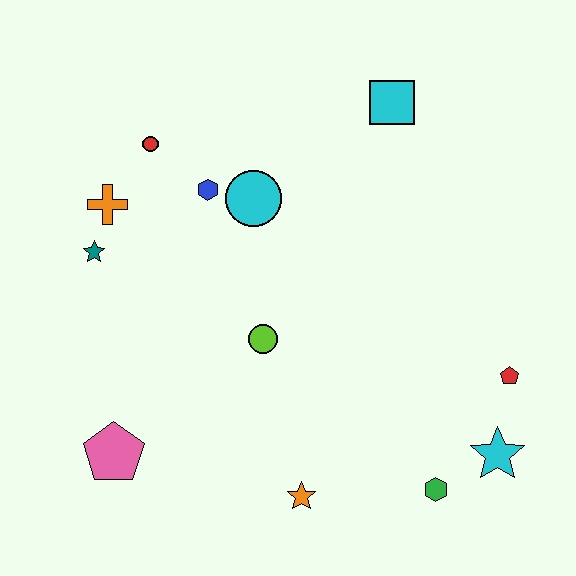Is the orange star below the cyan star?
Yes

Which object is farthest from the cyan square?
The pink pentagon is farthest from the cyan square.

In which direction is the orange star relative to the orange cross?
The orange star is below the orange cross.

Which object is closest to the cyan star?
The green hexagon is closest to the cyan star.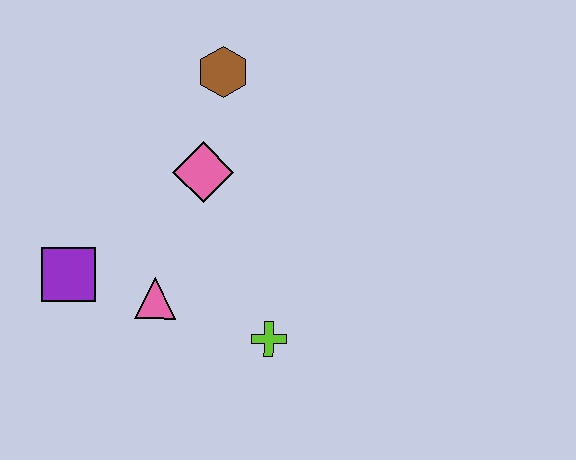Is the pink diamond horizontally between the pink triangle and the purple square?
No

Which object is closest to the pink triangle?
The purple square is closest to the pink triangle.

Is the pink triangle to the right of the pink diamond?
No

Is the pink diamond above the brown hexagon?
No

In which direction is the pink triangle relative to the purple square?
The pink triangle is to the right of the purple square.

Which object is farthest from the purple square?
The brown hexagon is farthest from the purple square.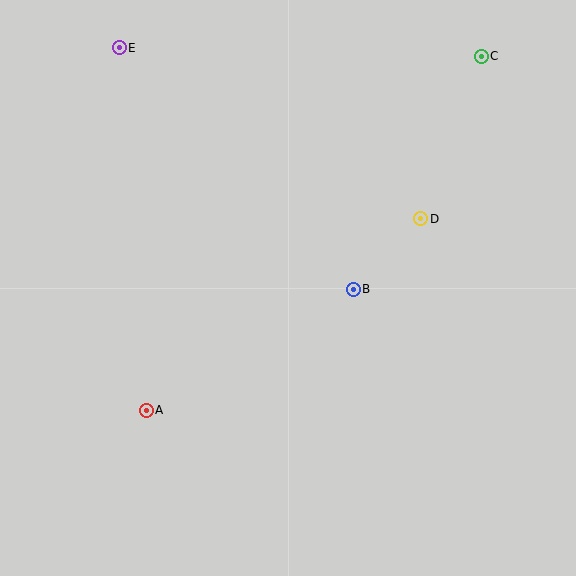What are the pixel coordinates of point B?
Point B is at (353, 289).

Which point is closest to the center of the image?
Point B at (353, 289) is closest to the center.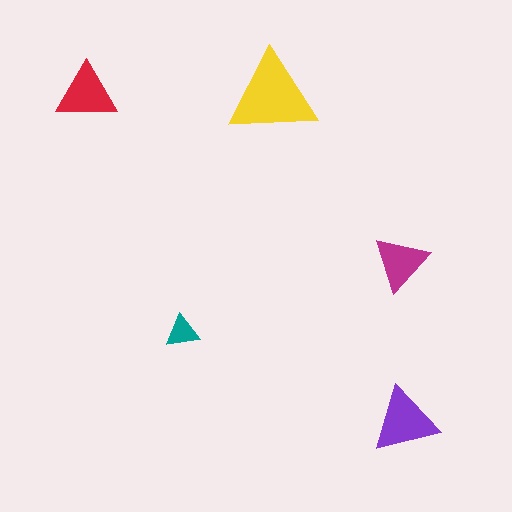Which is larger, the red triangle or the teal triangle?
The red one.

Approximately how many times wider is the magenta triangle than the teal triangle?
About 1.5 times wider.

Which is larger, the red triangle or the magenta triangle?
The red one.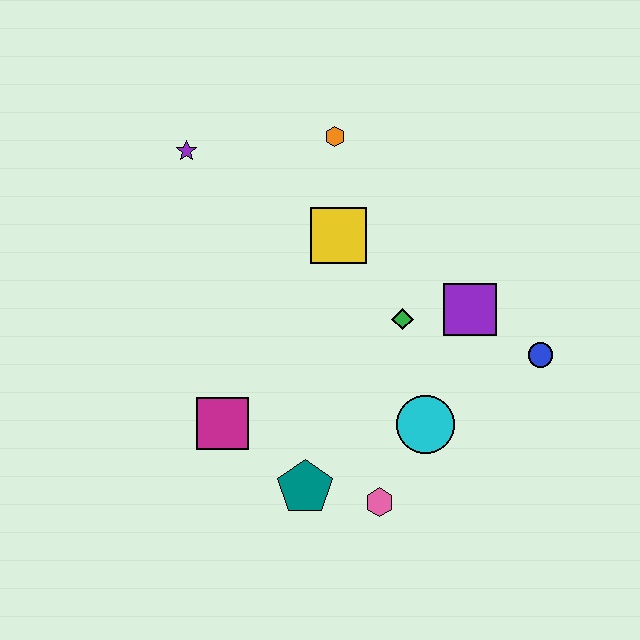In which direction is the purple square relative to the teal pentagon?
The purple square is above the teal pentagon.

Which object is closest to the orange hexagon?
The yellow square is closest to the orange hexagon.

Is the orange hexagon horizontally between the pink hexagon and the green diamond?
No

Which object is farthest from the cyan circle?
The purple star is farthest from the cyan circle.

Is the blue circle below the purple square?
Yes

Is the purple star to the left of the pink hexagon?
Yes